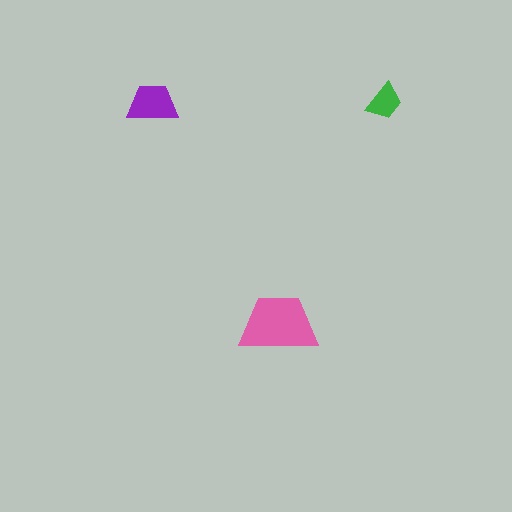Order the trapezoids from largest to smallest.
the pink one, the purple one, the green one.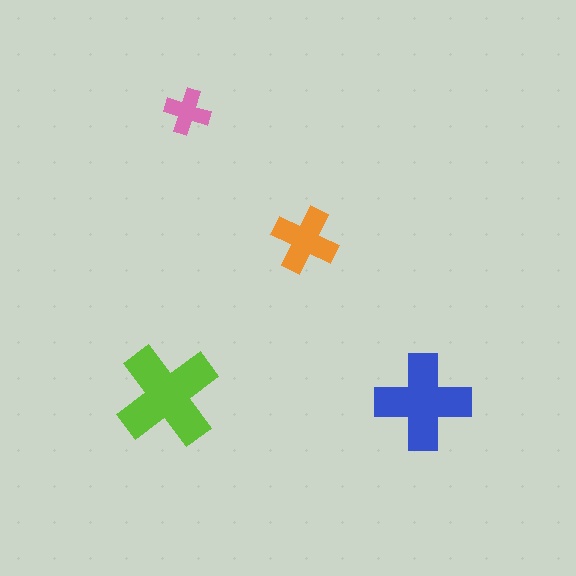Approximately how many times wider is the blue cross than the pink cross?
About 2 times wider.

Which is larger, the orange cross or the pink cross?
The orange one.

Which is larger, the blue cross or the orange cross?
The blue one.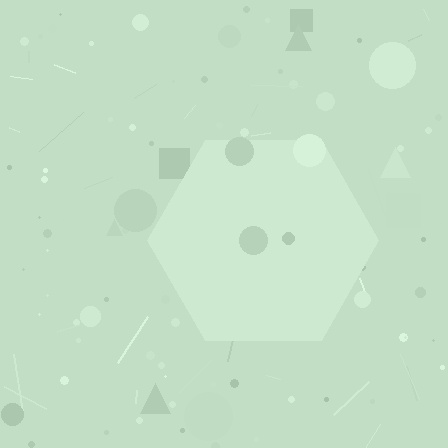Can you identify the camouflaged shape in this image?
The camouflaged shape is a hexagon.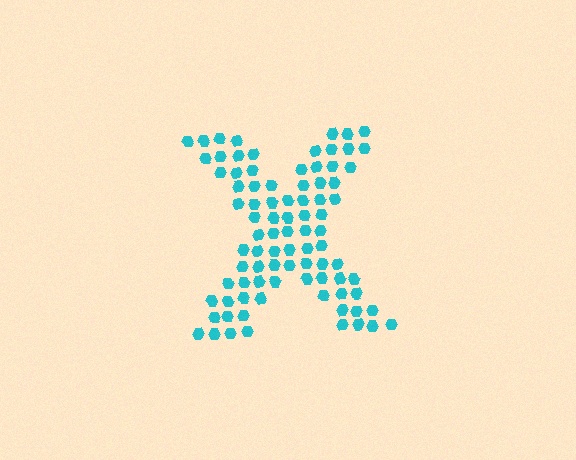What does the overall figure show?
The overall figure shows the letter X.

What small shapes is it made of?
It is made of small hexagons.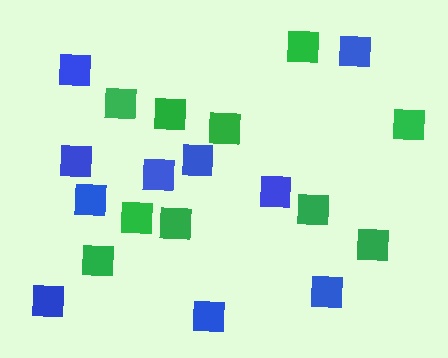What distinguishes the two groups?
There are 2 groups: one group of green squares (10) and one group of blue squares (10).